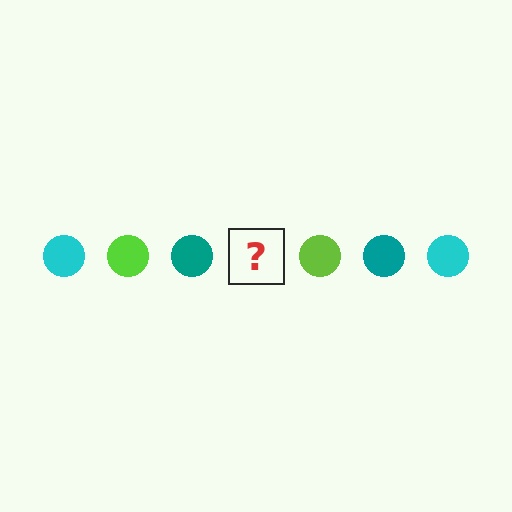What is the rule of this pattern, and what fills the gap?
The rule is that the pattern cycles through cyan, lime, teal circles. The gap should be filled with a cyan circle.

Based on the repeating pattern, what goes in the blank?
The blank should be a cyan circle.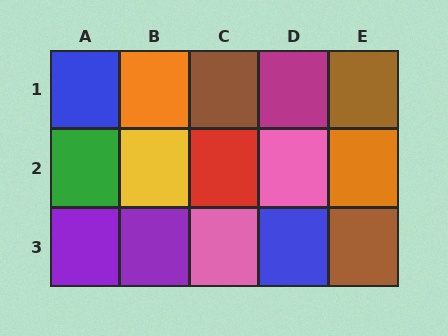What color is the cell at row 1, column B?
Orange.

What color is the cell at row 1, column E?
Brown.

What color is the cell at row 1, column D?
Magenta.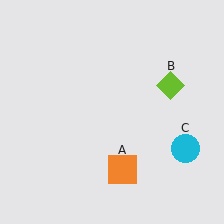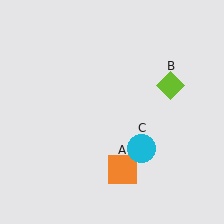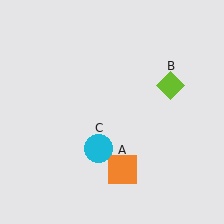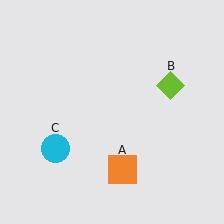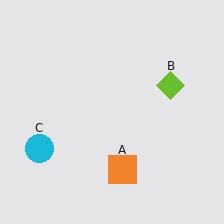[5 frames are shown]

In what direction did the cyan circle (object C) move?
The cyan circle (object C) moved left.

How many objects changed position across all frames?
1 object changed position: cyan circle (object C).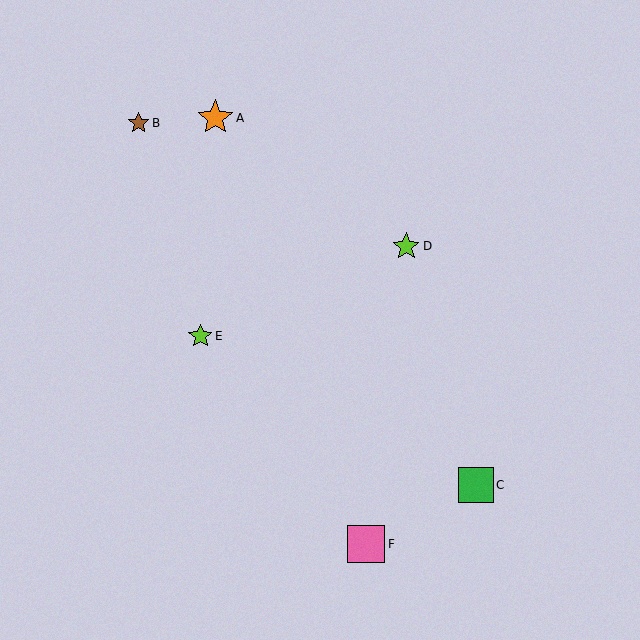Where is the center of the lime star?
The center of the lime star is at (200, 336).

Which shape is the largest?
The pink square (labeled F) is the largest.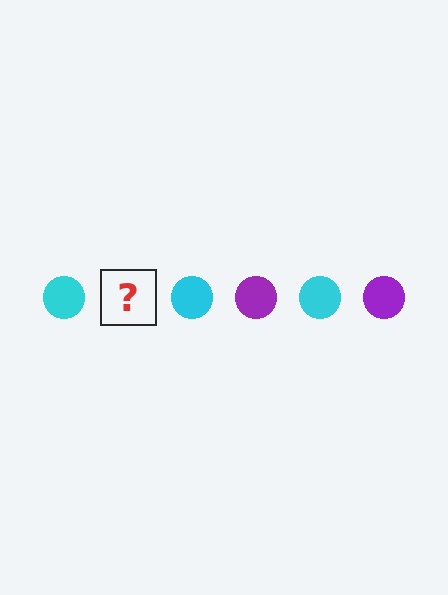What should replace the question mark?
The question mark should be replaced with a purple circle.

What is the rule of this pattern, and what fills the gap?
The rule is that the pattern cycles through cyan, purple circles. The gap should be filled with a purple circle.